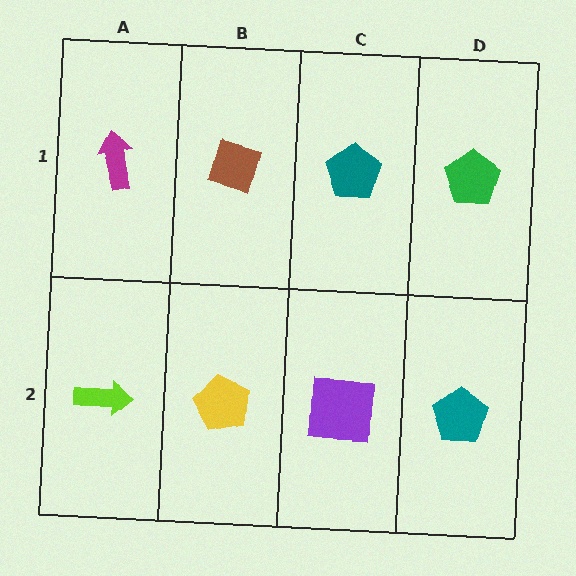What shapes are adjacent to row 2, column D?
A green pentagon (row 1, column D), a purple square (row 2, column C).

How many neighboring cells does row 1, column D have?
2.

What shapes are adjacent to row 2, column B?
A brown diamond (row 1, column B), a lime arrow (row 2, column A), a purple square (row 2, column C).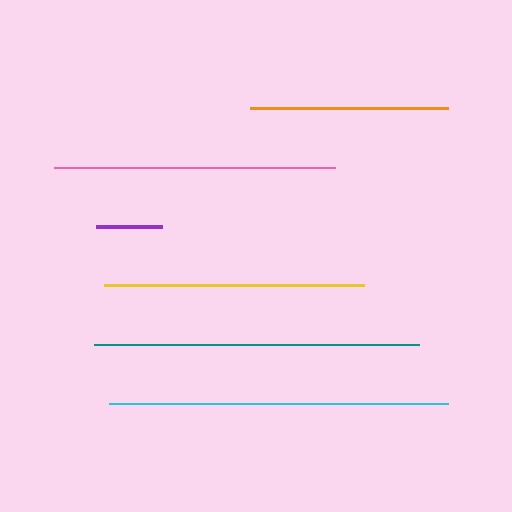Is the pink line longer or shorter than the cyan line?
The cyan line is longer than the pink line.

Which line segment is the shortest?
The purple line is the shortest at approximately 66 pixels.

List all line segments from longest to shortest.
From longest to shortest: cyan, teal, pink, yellow, orange, purple.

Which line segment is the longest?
The cyan line is the longest at approximately 339 pixels.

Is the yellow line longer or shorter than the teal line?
The teal line is longer than the yellow line.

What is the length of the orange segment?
The orange segment is approximately 198 pixels long.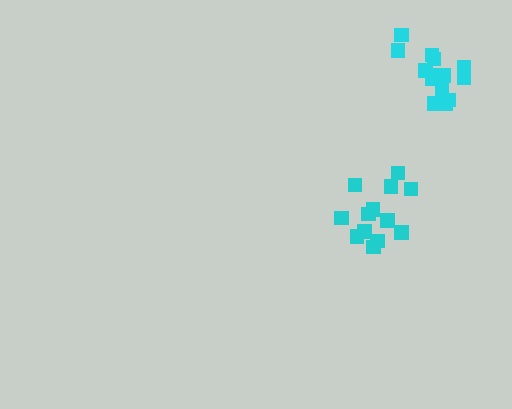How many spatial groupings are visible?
There are 2 spatial groupings.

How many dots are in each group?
Group 1: 13 dots, Group 2: 16 dots (29 total).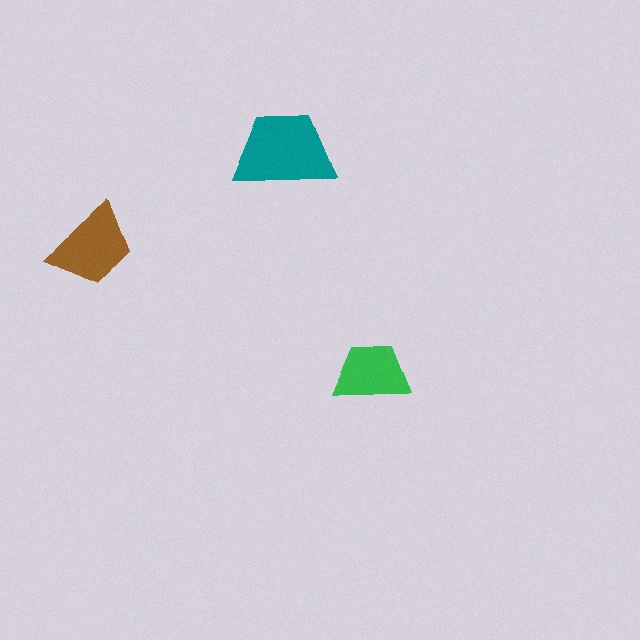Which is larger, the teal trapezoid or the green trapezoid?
The teal one.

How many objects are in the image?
There are 3 objects in the image.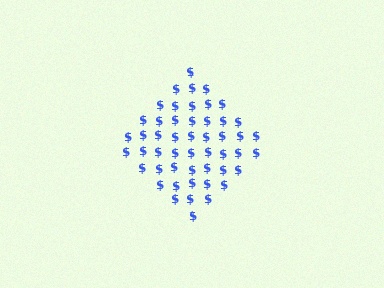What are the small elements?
The small elements are dollar signs.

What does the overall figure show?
The overall figure shows a diamond.